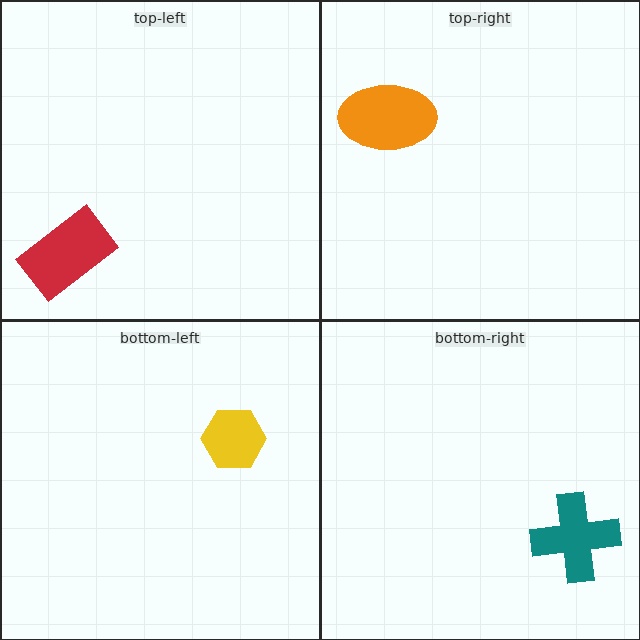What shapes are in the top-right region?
The orange ellipse.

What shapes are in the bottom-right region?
The teal cross.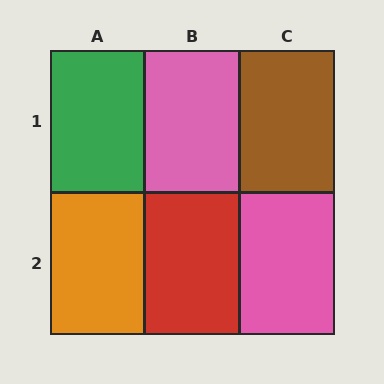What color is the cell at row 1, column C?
Brown.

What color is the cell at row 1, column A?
Green.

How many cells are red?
1 cell is red.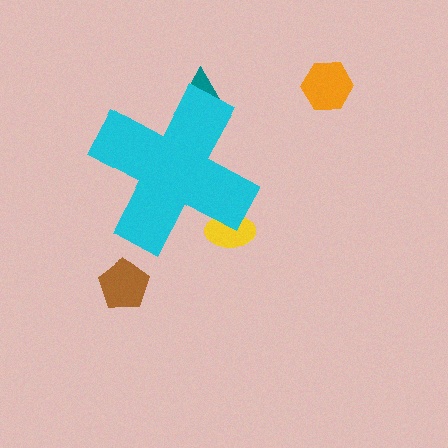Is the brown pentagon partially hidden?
No, the brown pentagon is fully visible.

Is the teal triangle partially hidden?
Yes, the teal triangle is partially hidden behind the cyan cross.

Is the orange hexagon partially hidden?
No, the orange hexagon is fully visible.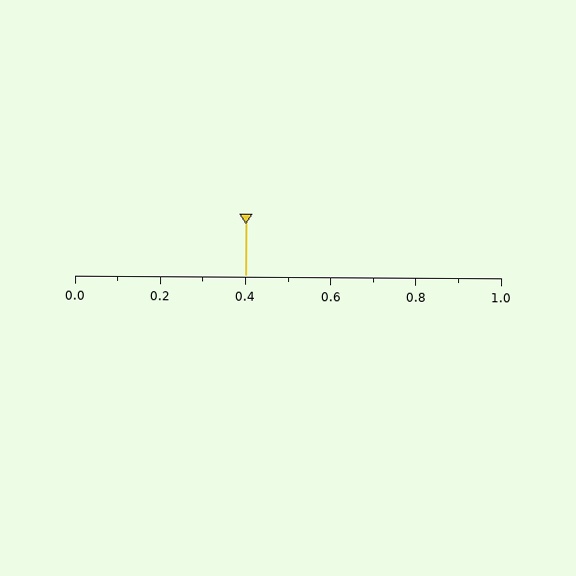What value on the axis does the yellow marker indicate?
The marker indicates approximately 0.4.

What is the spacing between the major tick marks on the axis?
The major ticks are spaced 0.2 apart.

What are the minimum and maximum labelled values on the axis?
The axis runs from 0.0 to 1.0.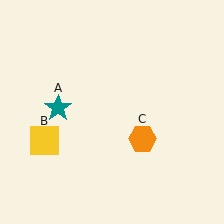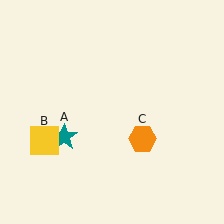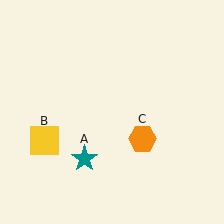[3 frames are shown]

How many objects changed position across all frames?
1 object changed position: teal star (object A).